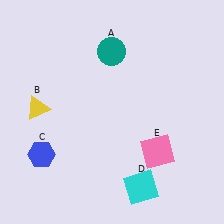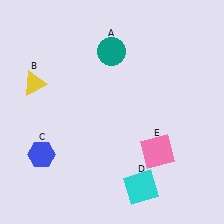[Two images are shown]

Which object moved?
The yellow triangle (B) moved up.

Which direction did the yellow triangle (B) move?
The yellow triangle (B) moved up.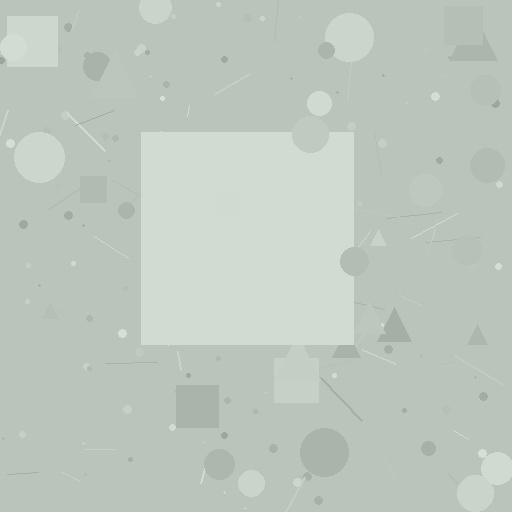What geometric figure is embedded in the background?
A square is embedded in the background.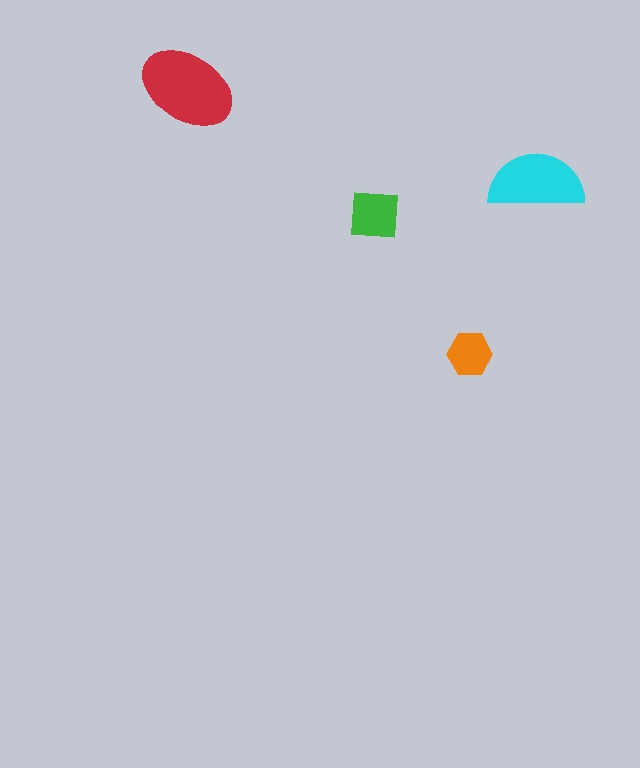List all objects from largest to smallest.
The red ellipse, the cyan semicircle, the green square, the orange hexagon.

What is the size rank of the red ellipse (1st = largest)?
1st.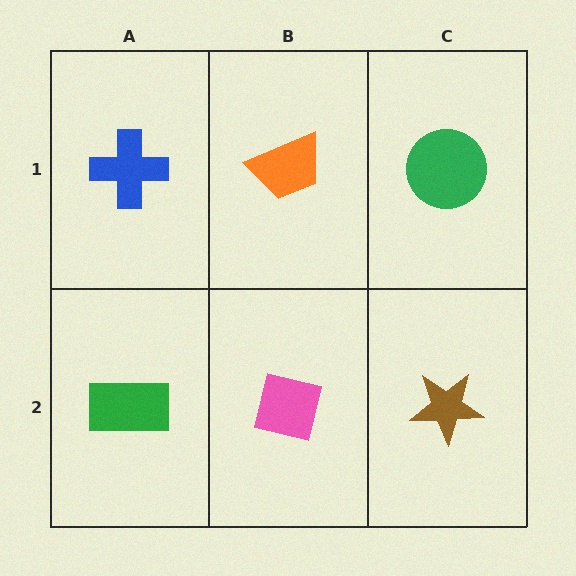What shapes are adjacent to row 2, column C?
A green circle (row 1, column C), a pink square (row 2, column B).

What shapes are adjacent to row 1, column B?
A pink square (row 2, column B), a blue cross (row 1, column A), a green circle (row 1, column C).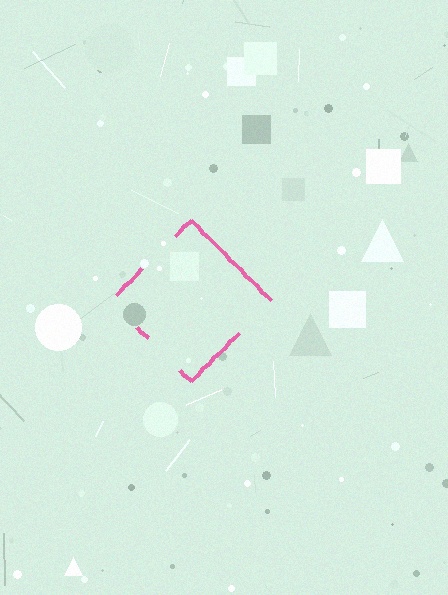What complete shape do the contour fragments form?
The contour fragments form a diamond.